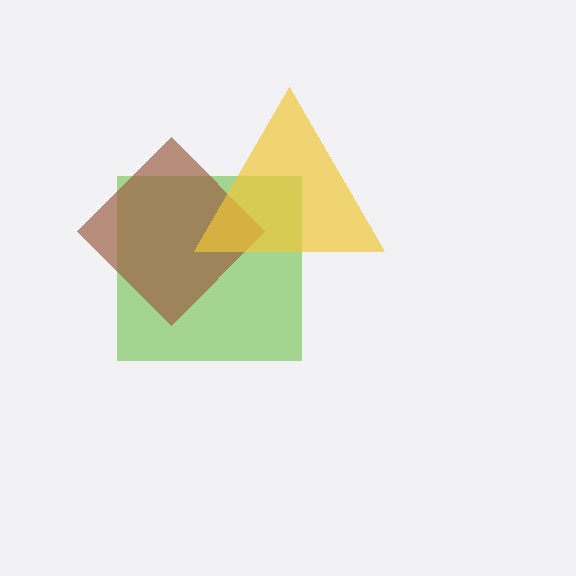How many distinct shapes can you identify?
There are 3 distinct shapes: a lime square, a brown diamond, a yellow triangle.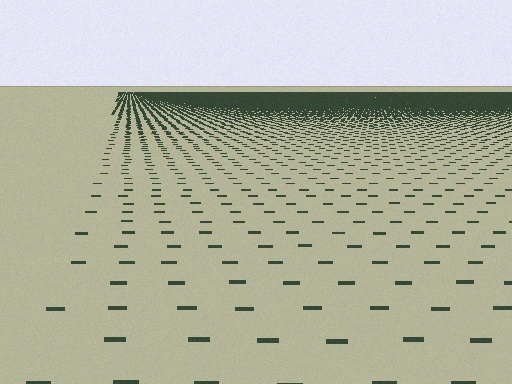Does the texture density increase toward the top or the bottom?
Density increases toward the top.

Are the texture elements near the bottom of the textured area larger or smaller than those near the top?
Larger. Near the bottom, elements are closer to the viewer and appear at a bigger on-screen size.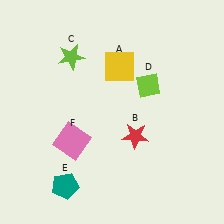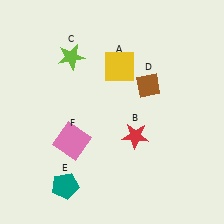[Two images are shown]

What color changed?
The diamond (D) changed from lime in Image 1 to brown in Image 2.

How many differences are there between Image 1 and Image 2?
There is 1 difference between the two images.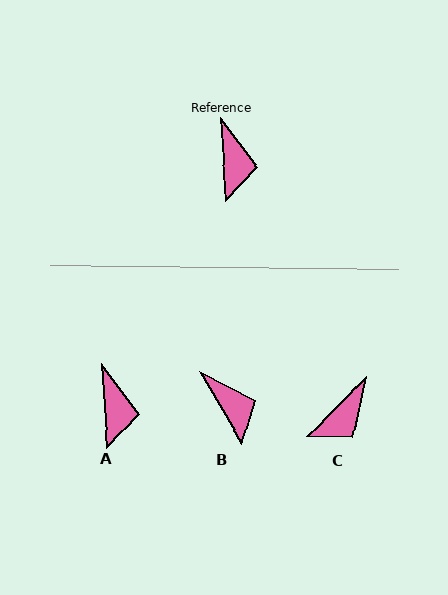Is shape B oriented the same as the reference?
No, it is off by about 26 degrees.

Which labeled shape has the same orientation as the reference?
A.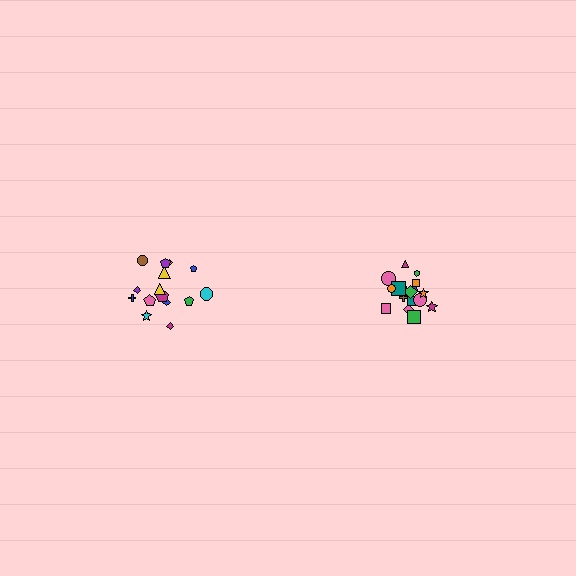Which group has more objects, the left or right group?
The right group.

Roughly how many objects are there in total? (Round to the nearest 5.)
Roughly 35 objects in total.